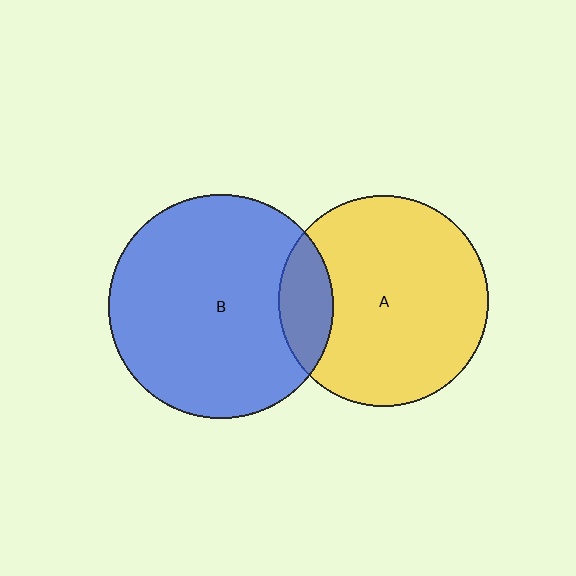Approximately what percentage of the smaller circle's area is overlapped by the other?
Approximately 15%.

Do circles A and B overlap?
Yes.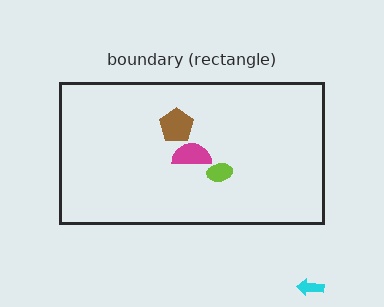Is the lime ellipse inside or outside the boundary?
Inside.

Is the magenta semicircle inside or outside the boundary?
Inside.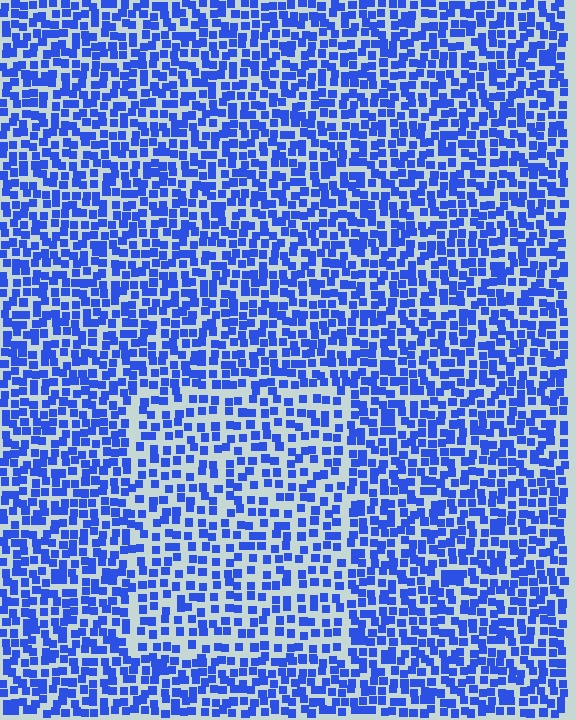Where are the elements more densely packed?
The elements are more densely packed outside the rectangle boundary.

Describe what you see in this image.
The image contains small blue elements arranged at two different densities. A rectangle-shaped region is visible where the elements are less densely packed than the surrounding area.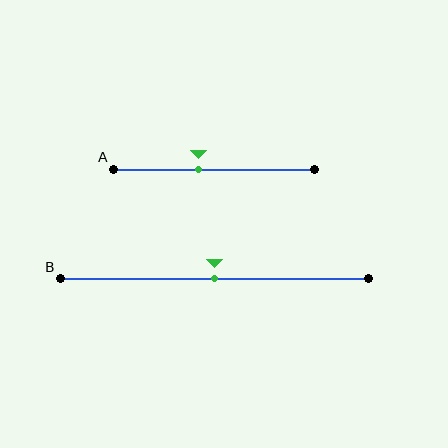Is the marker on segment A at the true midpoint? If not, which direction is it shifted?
No, the marker on segment A is shifted to the left by about 8% of the segment length.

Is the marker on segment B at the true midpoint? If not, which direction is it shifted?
Yes, the marker on segment B is at the true midpoint.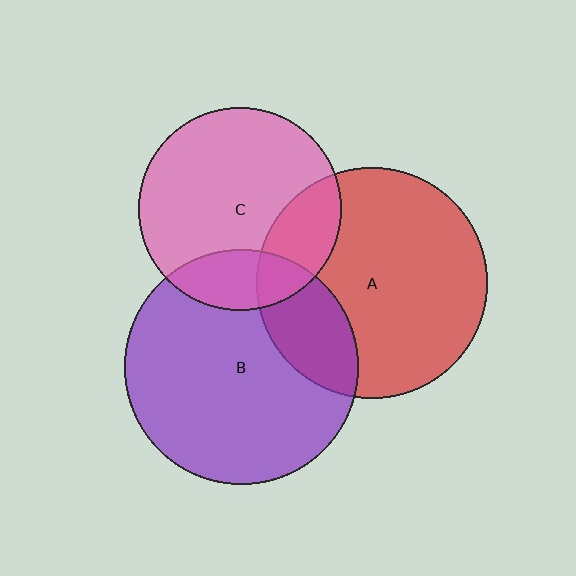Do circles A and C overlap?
Yes.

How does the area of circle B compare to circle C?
Approximately 1.3 times.